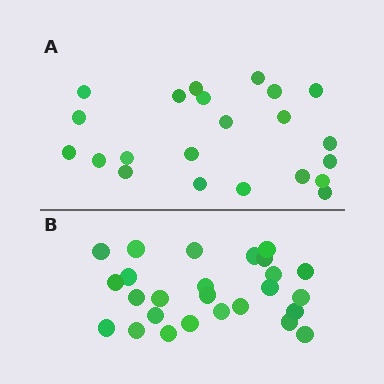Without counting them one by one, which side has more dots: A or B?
Region B (the bottom region) has more dots.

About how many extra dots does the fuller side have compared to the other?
Region B has about 4 more dots than region A.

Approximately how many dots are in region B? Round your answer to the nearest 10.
About 30 dots. (The exact count is 26, which rounds to 30.)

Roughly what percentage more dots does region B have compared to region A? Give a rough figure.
About 20% more.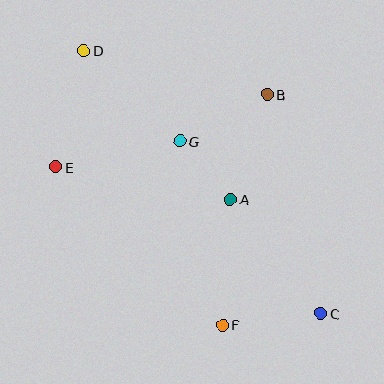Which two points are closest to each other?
Points A and G are closest to each other.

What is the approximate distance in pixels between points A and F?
The distance between A and F is approximately 126 pixels.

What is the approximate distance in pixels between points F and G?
The distance between F and G is approximately 189 pixels.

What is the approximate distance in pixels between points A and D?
The distance between A and D is approximately 209 pixels.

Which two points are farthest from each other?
Points C and D are farthest from each other.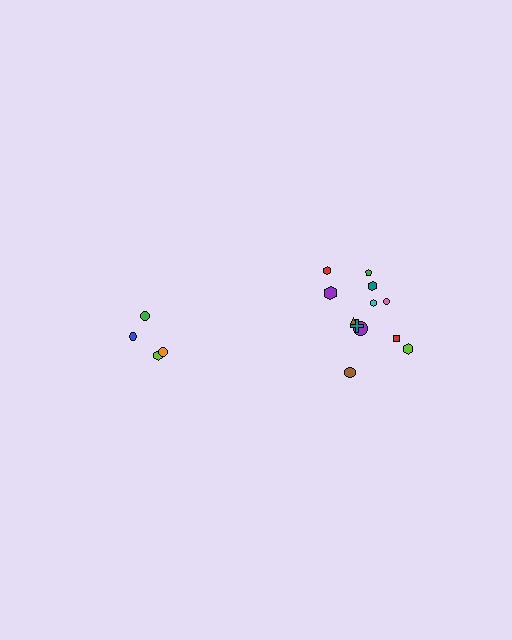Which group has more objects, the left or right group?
The right group.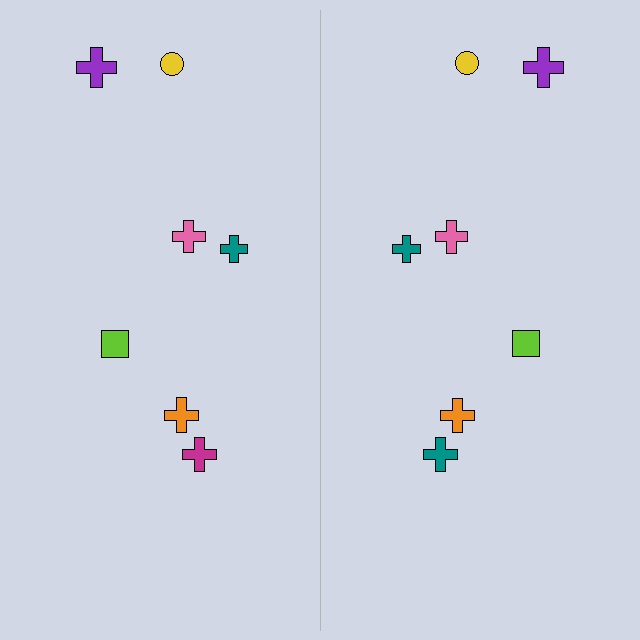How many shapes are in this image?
There are 14 shapes in this image.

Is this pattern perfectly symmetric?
No, the pattern is not perfectly symmetric. The teal cross on the right side breaks the symmetry — its mirror counterpart is magenta.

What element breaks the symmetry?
The teal cross on the right side breaks the symmetry — its mirror counterpart is magenta.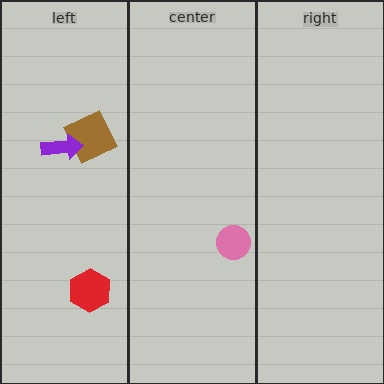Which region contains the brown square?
The left region.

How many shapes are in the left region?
3.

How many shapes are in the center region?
1.